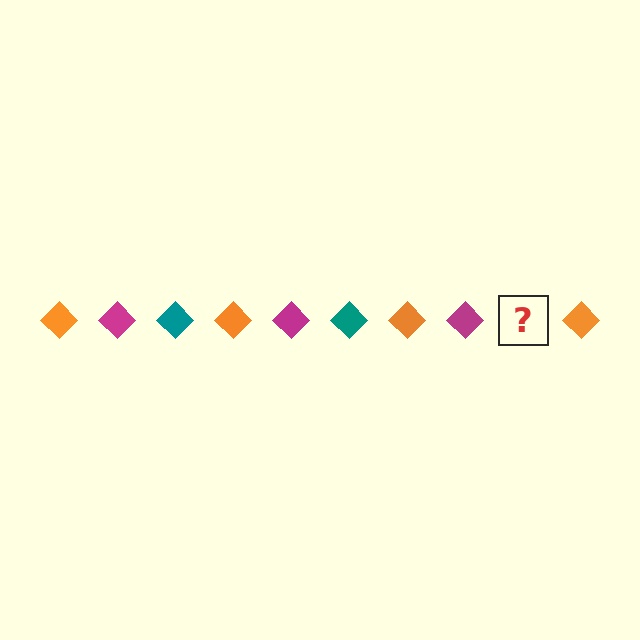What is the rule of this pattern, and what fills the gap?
The rule is that the pattern cycles through orange, magenta, teal diamonds. The gap should be filled with a teal diamond.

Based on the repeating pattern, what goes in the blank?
The blank should be a teal diamond.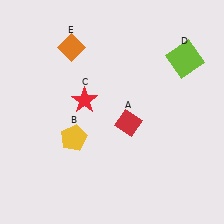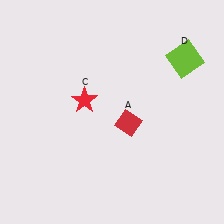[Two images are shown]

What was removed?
The yellow pentagon (B), the orange diamond (E) were removed in Image 2.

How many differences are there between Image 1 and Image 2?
There are 2 differences between the two images.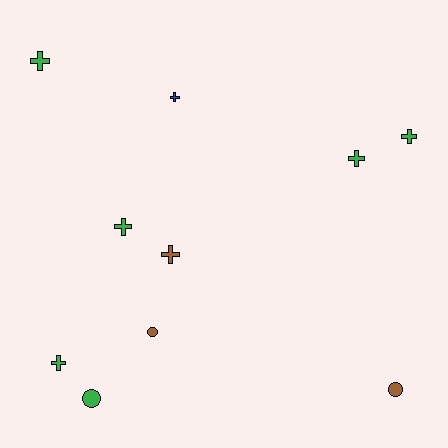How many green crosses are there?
There are 5 green crosses.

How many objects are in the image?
There are 10 objects.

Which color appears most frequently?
Green, with 6 objects.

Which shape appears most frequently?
Cross, with 7 objects.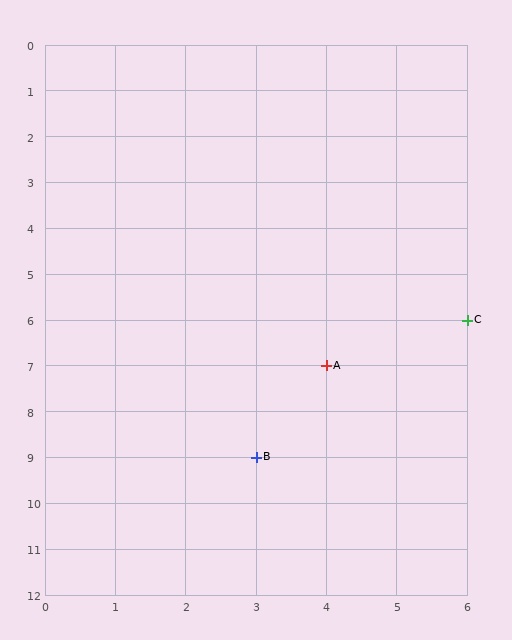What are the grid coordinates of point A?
Point A is at grid coordinates (4, 7).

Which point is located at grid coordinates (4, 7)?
Point A is at (4, 7).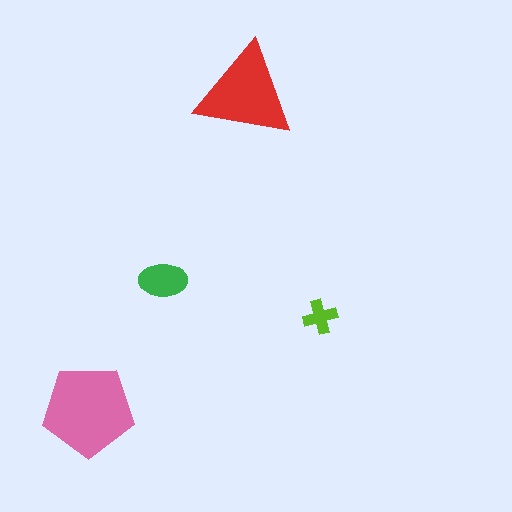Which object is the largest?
The pink pentagon.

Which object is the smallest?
The lime cross.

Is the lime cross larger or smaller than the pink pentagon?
Smaller.